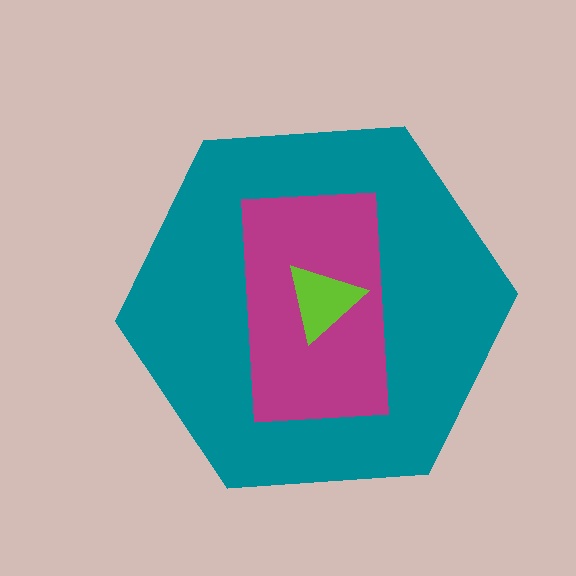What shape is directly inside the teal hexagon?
The magenta rectangle.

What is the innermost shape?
The lime triangle.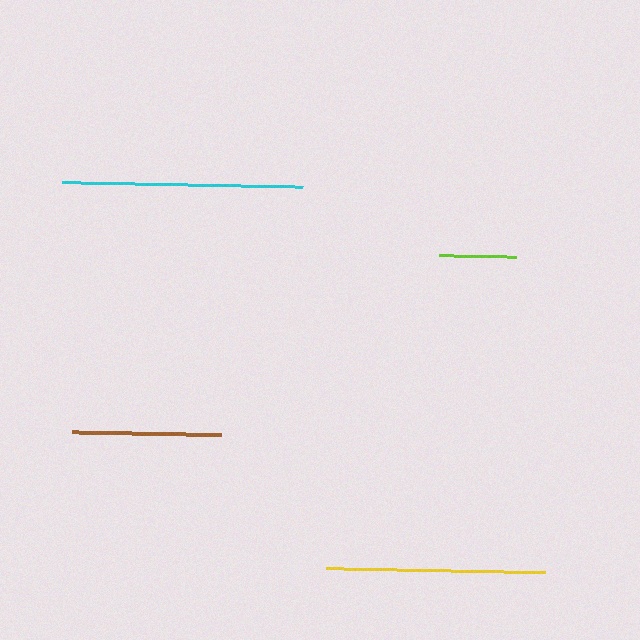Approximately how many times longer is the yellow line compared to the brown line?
The yellow line is approximately 1.5 times the length of the brown line.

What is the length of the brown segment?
The brown segment is approximately 149 pixels long.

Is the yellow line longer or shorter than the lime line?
The yellow line is longer than the lime line.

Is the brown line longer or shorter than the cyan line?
The cyan line is longer than the brown line.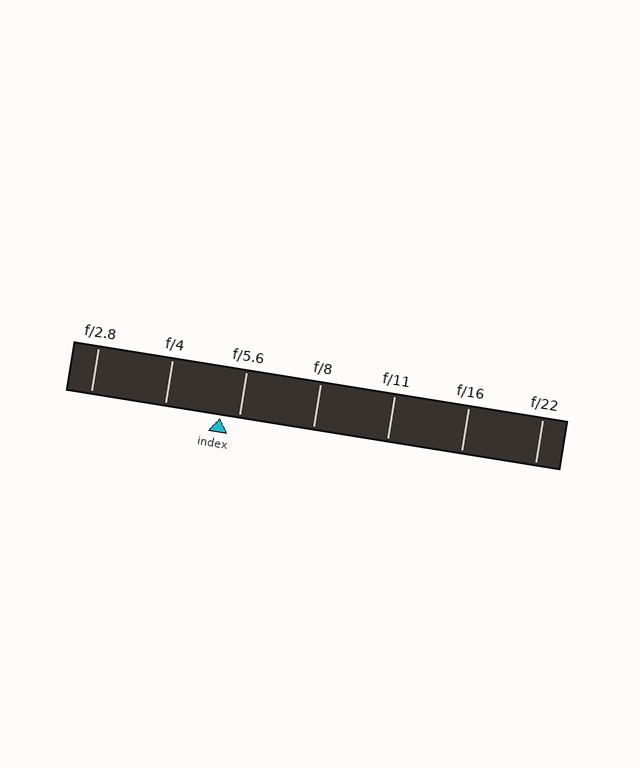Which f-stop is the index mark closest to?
The index mark is closest to f/5.6.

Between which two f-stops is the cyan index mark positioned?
The index mark is between f/4 and f/5.6.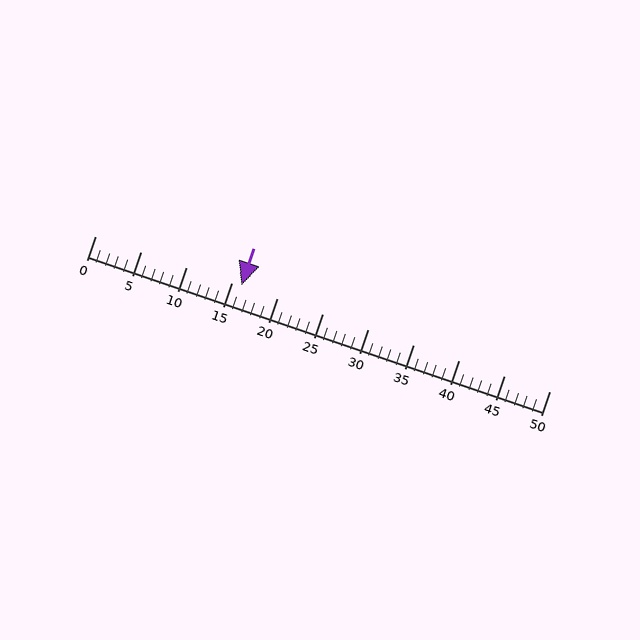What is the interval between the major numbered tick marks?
The major tick marks are spaced 5 units apart.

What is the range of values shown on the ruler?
The ruler shows values from 0 to 50.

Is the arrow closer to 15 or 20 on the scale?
The arrow is closer to 15.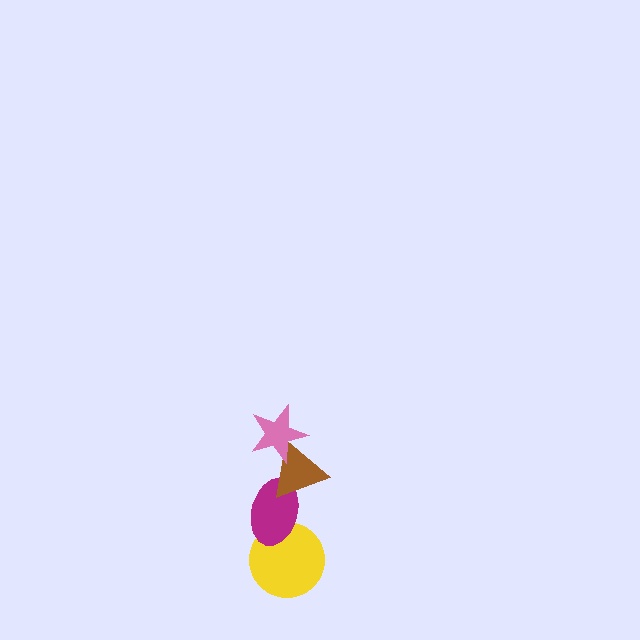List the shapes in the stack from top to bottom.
From top to bottom: the pink star, the brown triangle, the magenta ellipse, the yellow circle.